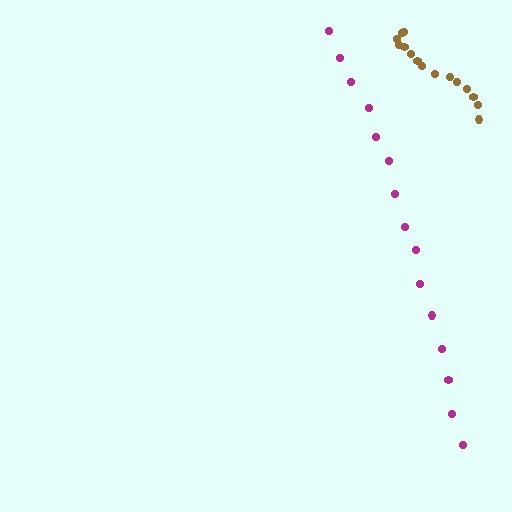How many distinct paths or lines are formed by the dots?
There are 2 distinct paths.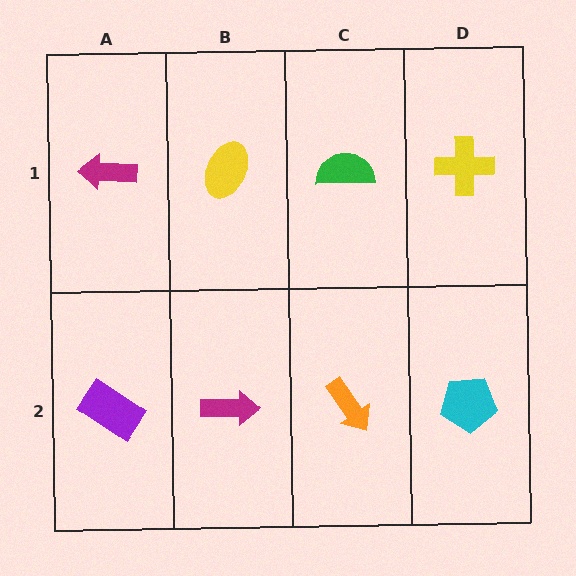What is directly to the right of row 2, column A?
A magenta arrow.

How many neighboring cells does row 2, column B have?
3.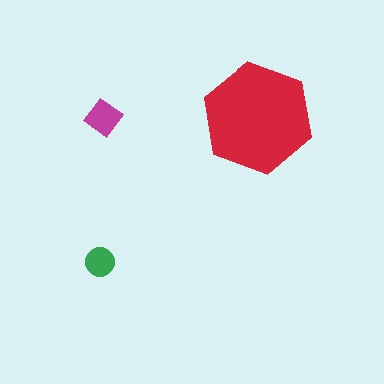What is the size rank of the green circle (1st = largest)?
3rd.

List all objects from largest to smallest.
The red hexagon, the magenta diamond, the green circle.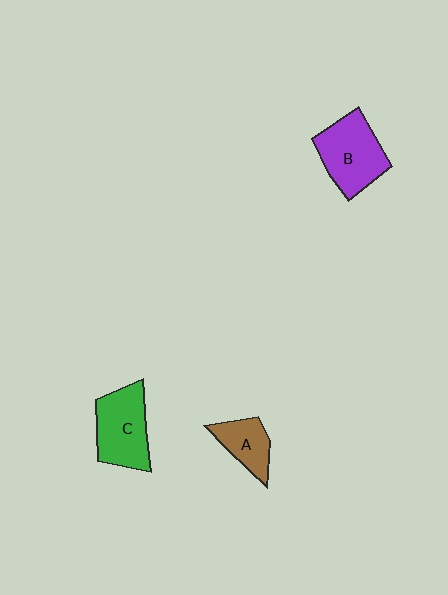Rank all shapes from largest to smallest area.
From largest to smallest: B (purple), C (green), A (brown).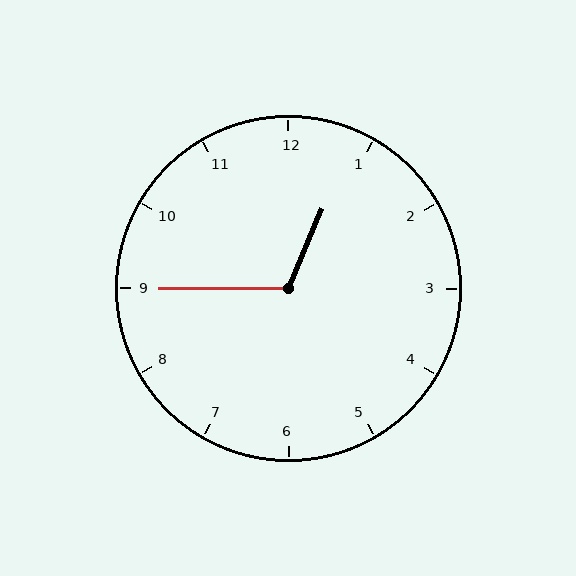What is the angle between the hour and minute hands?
Approximately 112 degrees.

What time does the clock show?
12:45.